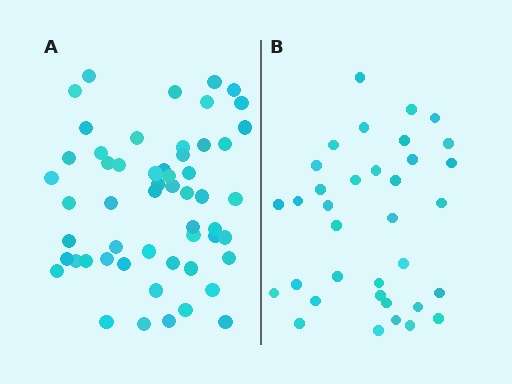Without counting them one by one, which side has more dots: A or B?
Region A (the left region) has more dots.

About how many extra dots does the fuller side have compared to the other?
Region A has approximately 20 more dots than region B.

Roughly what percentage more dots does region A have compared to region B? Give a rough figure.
About 55% more.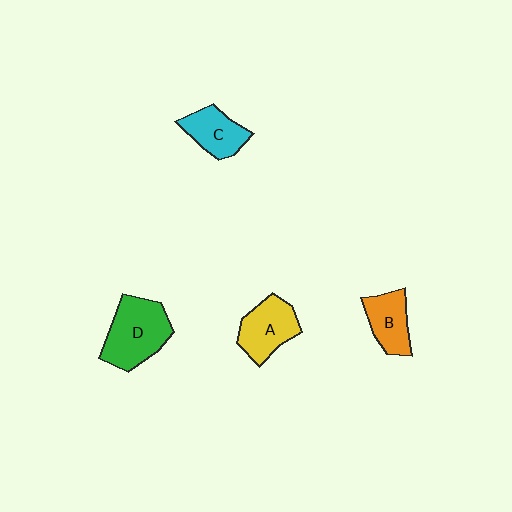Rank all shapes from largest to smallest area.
From largest to smallest: D (green), A (yellow), C (cyan), B (orange).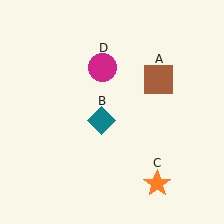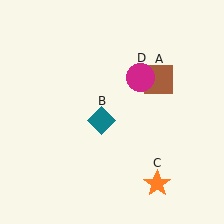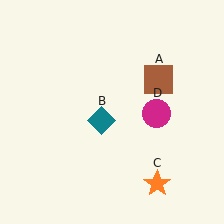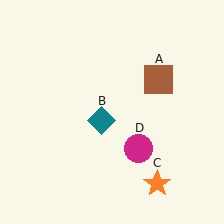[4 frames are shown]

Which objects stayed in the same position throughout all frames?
Brown square (object A) and teal diamond (object B) and orange star (object C) remained stationary.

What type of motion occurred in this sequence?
The magenta circle (object D) rotated clockwise around the center of the scene.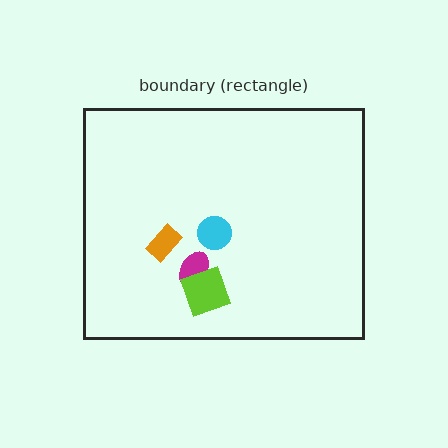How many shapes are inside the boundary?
4 inside, 0 outside.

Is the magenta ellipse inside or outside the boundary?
Inside.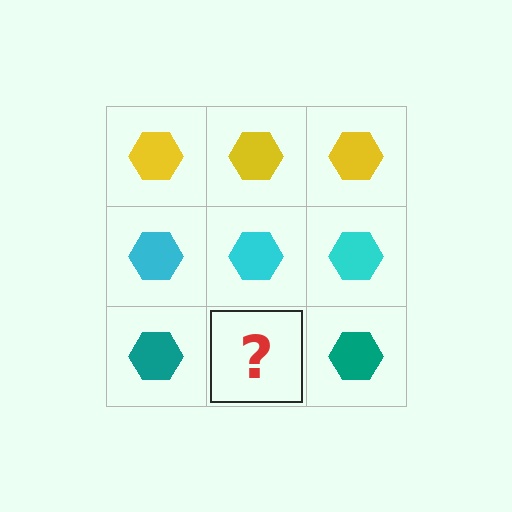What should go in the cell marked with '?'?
The missing cell should contain a teal hexagon.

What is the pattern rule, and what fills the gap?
The rule is that each row has a consistent color. The gap should be filled with a teal hexagon.